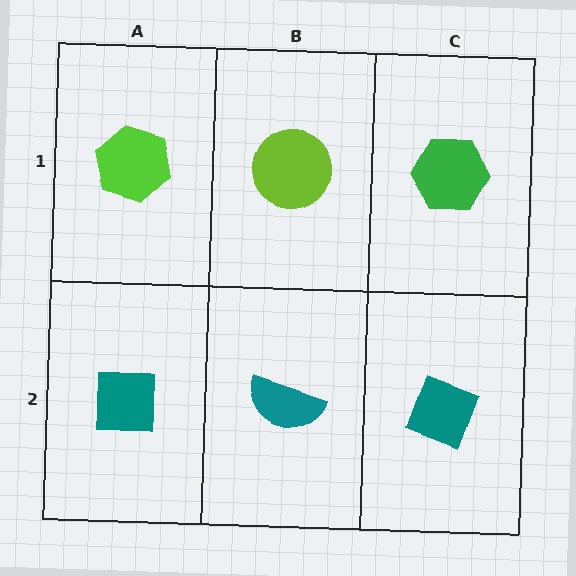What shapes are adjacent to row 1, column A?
A teal square (row 2, column A), a lime circle (row 1, column B).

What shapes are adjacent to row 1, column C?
A teal diamond (row 2, column C), a lime circle (row 1, column B).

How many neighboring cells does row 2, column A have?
2.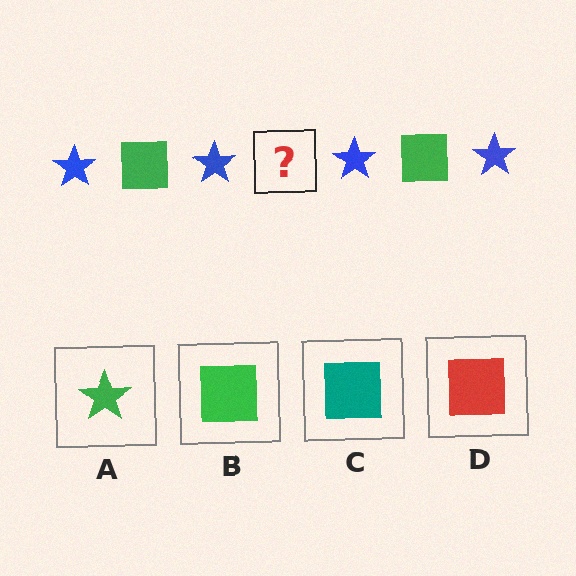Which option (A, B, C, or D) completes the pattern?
B.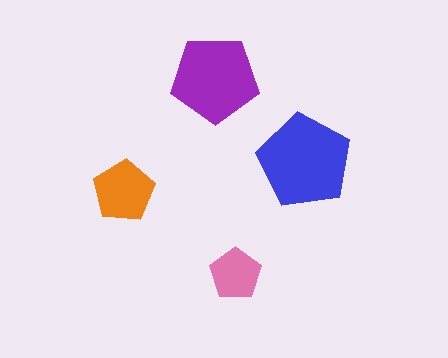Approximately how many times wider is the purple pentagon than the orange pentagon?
About 1.5 times wider.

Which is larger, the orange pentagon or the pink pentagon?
The orange one.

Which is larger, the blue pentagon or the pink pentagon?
The blue one.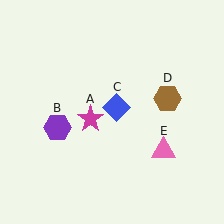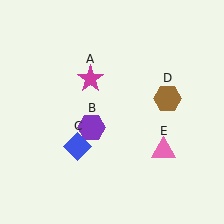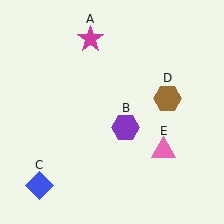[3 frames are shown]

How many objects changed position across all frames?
3 objects changed position: magenta star (object A), purple hexagon (object B), blue diamond (object C).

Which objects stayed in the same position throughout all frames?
Brown hexagon (object D) and pink triangle (object E) remained stationary.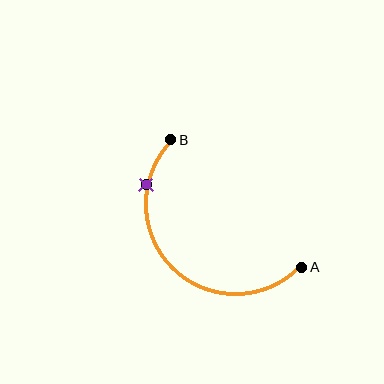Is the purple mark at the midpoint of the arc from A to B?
No. The purple mark lies on the arc but is closer to endpoint B. The arc midpoint would be at the point on the curve equidistant along the arc from both A and B.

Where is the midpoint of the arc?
The arc midpoint is the point on the curve farthest from the straight line joining A and B. It sits below and to the left of that line.